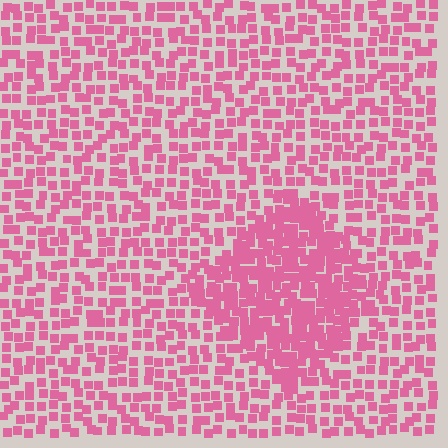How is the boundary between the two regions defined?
The boundary is defined by a change in element density (approximately 1.9x ratio). All elements are the same color, size, and shape.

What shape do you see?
I see a diamond.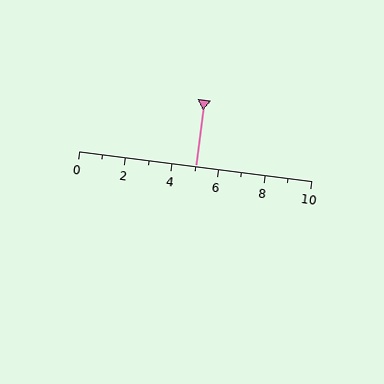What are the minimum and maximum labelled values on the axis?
The axis runs from 0 to 10.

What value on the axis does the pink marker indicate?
The marker indicates approximately 5.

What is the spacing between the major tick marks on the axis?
The major ticks are spaced 2 apart.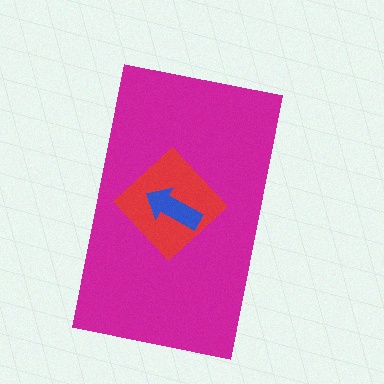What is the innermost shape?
The blue arrow.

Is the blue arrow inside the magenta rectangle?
Yes.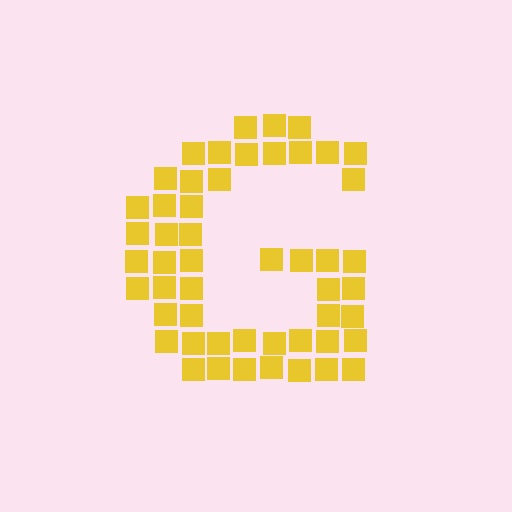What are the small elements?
The small elements are squares.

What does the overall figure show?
The overall figure shows the letter G.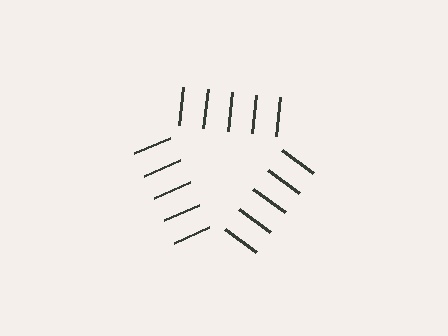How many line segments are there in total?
15 — 5 along each of the 3 edges.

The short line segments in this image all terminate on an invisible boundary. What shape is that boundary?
An illusory triangle — the line segments terminate on its edges but no continuous stroke is drawn.